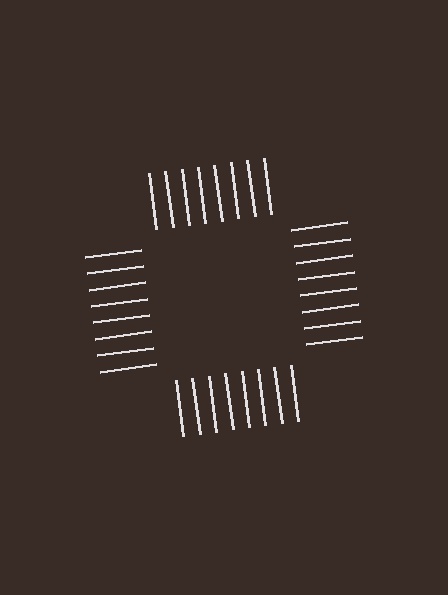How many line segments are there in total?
32 — 8 along each of the 4 edges.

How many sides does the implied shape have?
4 sides — the line-ends trace a square.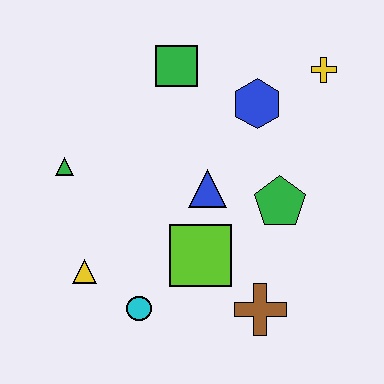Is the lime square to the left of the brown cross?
Yes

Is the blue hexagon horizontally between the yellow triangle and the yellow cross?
Yes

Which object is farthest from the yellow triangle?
The yellow cross is farthest from the yellow triangle.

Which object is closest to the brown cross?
The lime square is closest to the brown cross.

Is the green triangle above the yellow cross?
No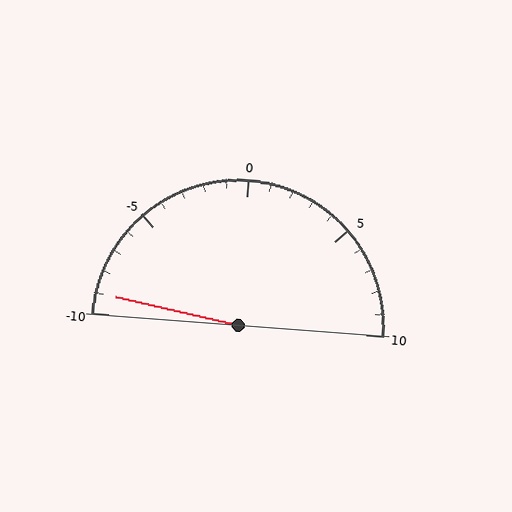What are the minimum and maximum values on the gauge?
The gauge ranges from -10 to 10.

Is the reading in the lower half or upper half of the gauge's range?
The reading is in the lower half of the range (-10 to 10).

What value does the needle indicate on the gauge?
The needle indicates approximately -9.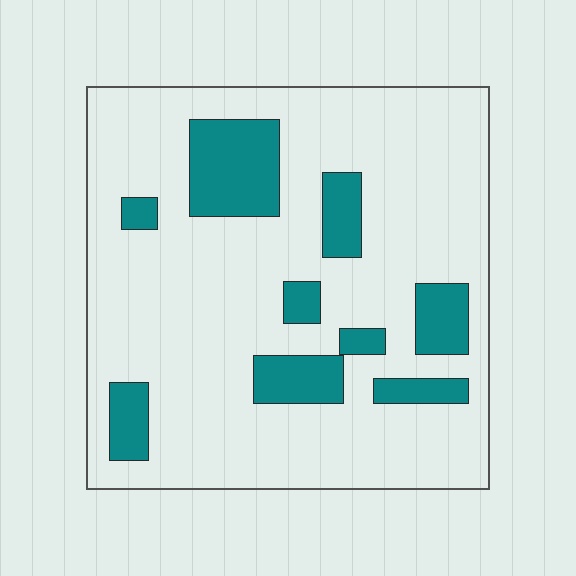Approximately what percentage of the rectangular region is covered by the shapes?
Approximately 20%.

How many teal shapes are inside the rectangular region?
9.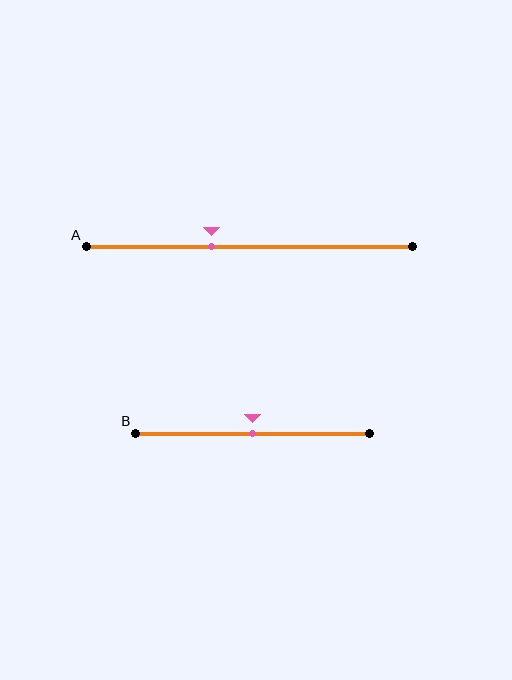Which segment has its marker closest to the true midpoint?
Segment B has its marker closest to the true midpoint.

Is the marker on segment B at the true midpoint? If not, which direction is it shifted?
Yes, the marker on segment B is at the true midpoint.